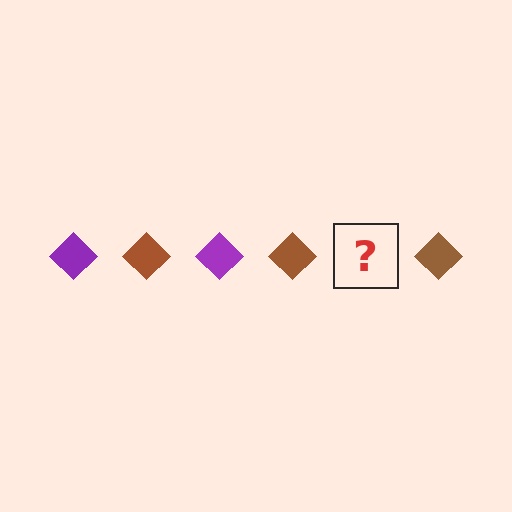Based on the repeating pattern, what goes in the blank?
The blank should be a purple diamond.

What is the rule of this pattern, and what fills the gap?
The rule is that the pattern cycles through purple, brown diamonds. The gap should be filled with a purple diamond.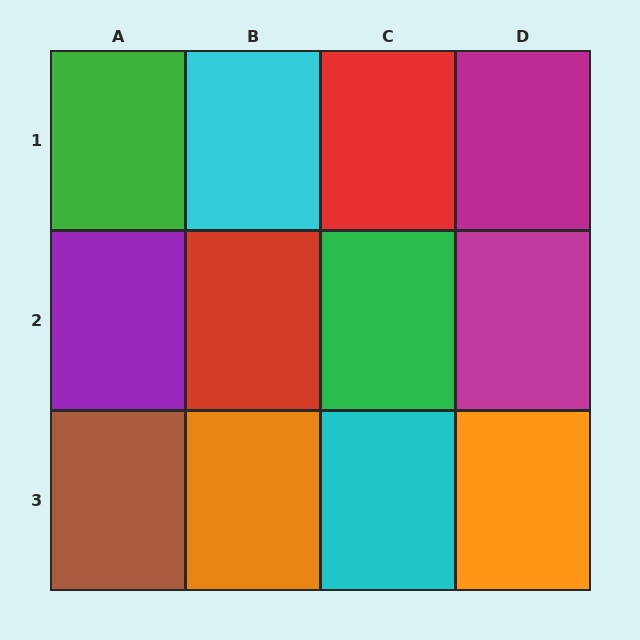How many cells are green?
2 cells are green.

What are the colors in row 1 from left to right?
Green, cyan, red, magenta.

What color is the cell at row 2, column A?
Purple.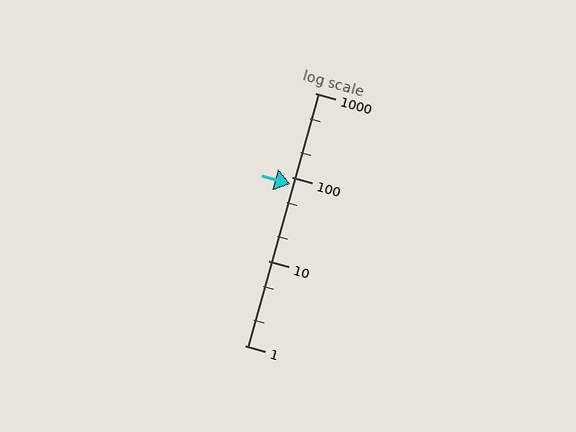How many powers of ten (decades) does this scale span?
The scale spans 3 decades, from 1 to 1000.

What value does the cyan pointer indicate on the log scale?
The pointer indicates approximately 82.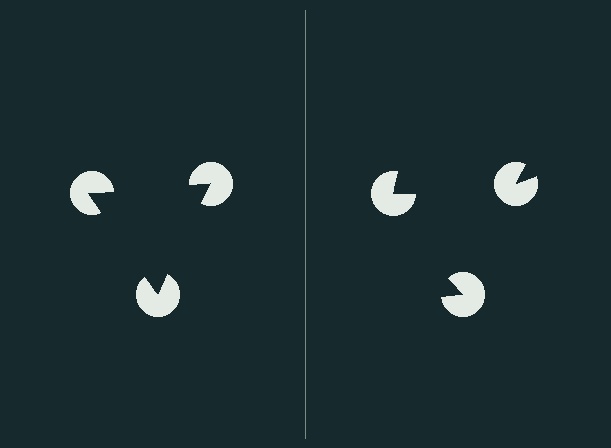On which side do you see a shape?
An illusory triangle appears on the left side. On the right side the wedge cuts are rotated, so no coherent shape forms.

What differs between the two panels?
The pac-man discs are positioned identically on both sides; only the wedge orientations differ. On the left they align to a triangle; on the right they are misaligned.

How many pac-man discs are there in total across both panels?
6 — 3 on each side.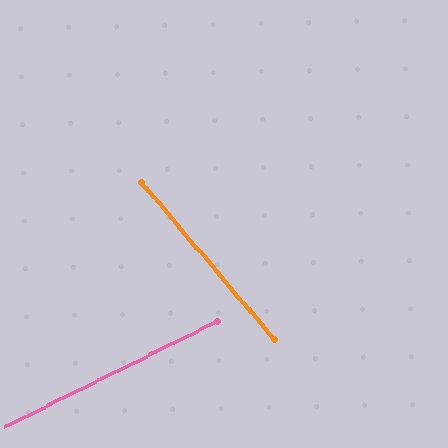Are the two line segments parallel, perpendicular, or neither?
Neither parallel nor perpendicular — they differ by about 76°.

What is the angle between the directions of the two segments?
Approximately 76 degrees.